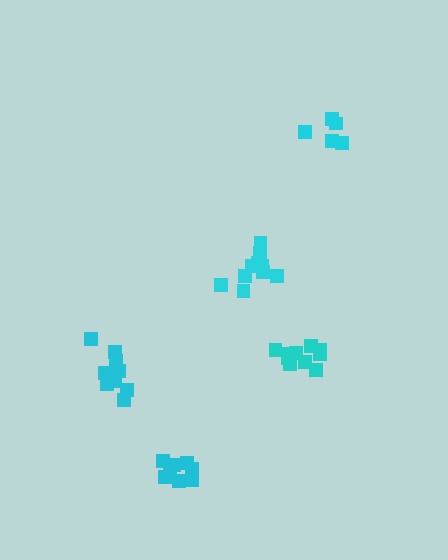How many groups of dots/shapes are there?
There are 5 groups.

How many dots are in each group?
Group 1: 9 dots, Group 2: 10 dots, Group 3: 5 dots, Group 4: 11 dots, Group 5: 9 dots (44 total).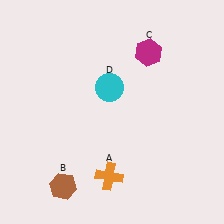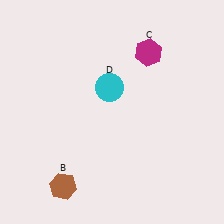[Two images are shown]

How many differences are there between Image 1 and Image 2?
There is 1 difference between the two images.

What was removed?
The orange cross (A) was removed in Image 2.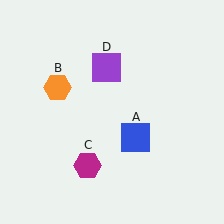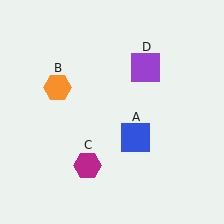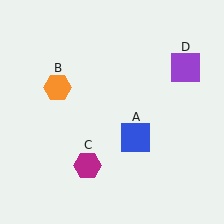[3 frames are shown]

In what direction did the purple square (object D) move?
The purple square (object D) moved right.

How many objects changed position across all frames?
1 object changed position: purple square (object D).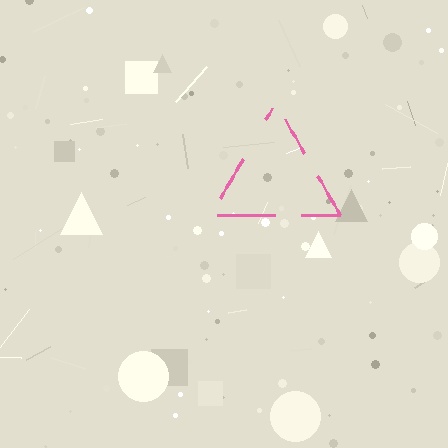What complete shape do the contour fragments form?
The contour fragments form a triangle.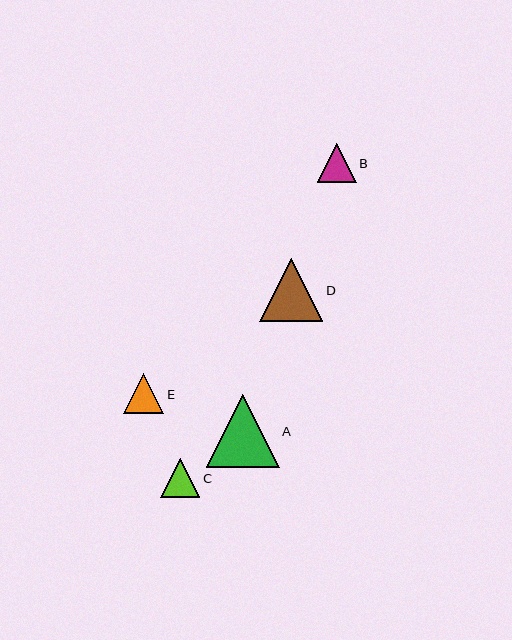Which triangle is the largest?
Triangle A is the largest with a size of approximately 73 pixels.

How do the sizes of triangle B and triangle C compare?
Triangle B and triangle C are approximately the same size.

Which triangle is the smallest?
Triangle C is the smallest with a size of approximately 39 pixels.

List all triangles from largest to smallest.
From largest to smallest: A, D, E, B, C.